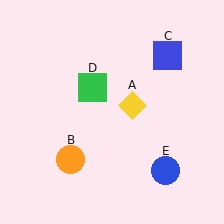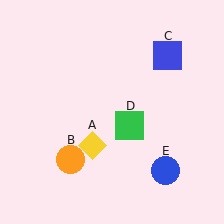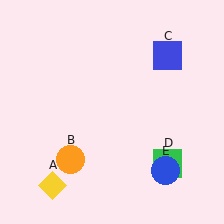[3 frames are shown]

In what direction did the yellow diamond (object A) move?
The yellow diamond (object A) moved down and to the left.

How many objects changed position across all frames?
2 objects changed position: yellow diamond (object A), green square (object D).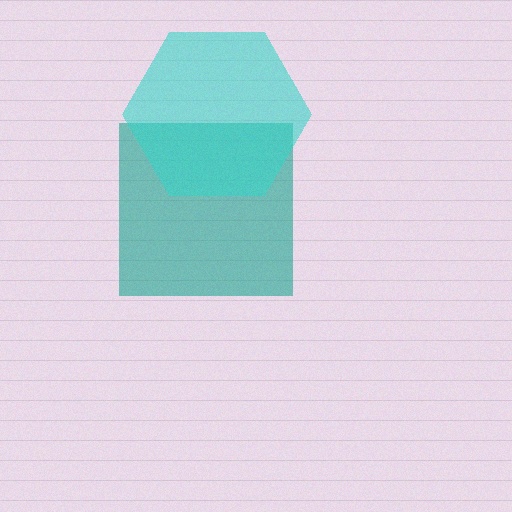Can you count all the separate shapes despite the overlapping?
Yes, there are 2 separate shapes.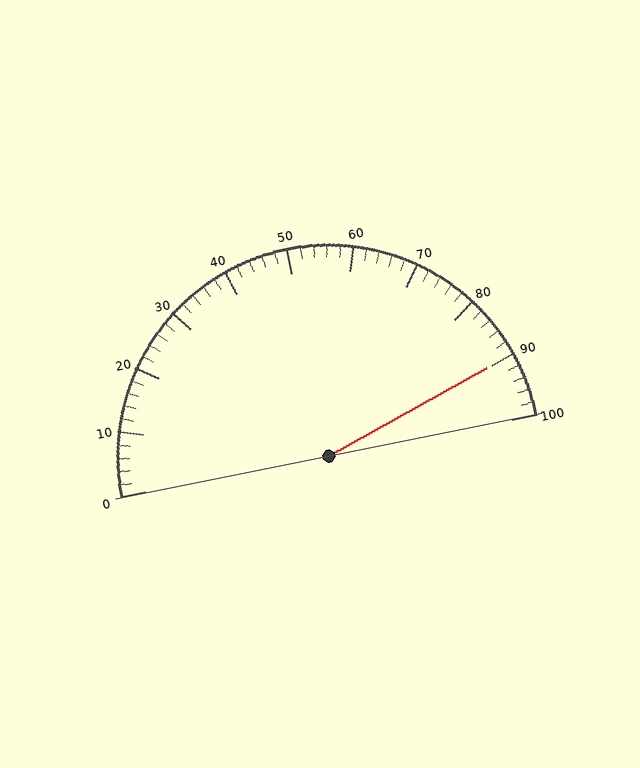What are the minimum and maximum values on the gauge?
The gauge ranges from 0 to 100.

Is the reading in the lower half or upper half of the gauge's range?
The reading is in the upper half of the range (0 to 100).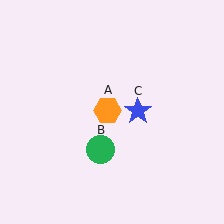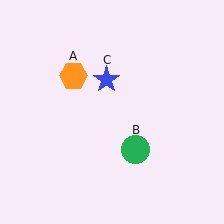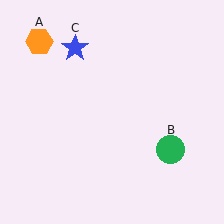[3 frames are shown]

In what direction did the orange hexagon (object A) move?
The orange hexagon (object A) moved up and to the left.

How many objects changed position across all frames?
3 objects changed position: orange hexagon (object A), green circle (object B), blue star (object C).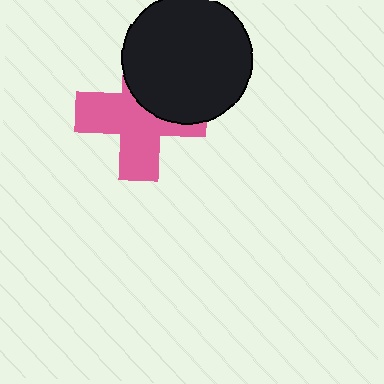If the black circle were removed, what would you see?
You would see the complete pink cross.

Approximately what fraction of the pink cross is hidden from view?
Roughly 38% of the pink cross is hidden behind the black circle.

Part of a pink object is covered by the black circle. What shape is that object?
It is a cross.